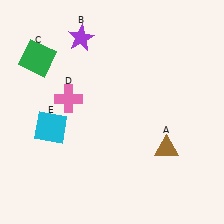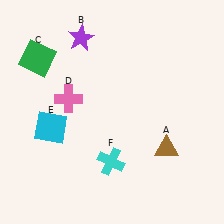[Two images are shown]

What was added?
A cyan cross (F) was added in Image 2.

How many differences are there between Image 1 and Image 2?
There is 1 difference between the two images.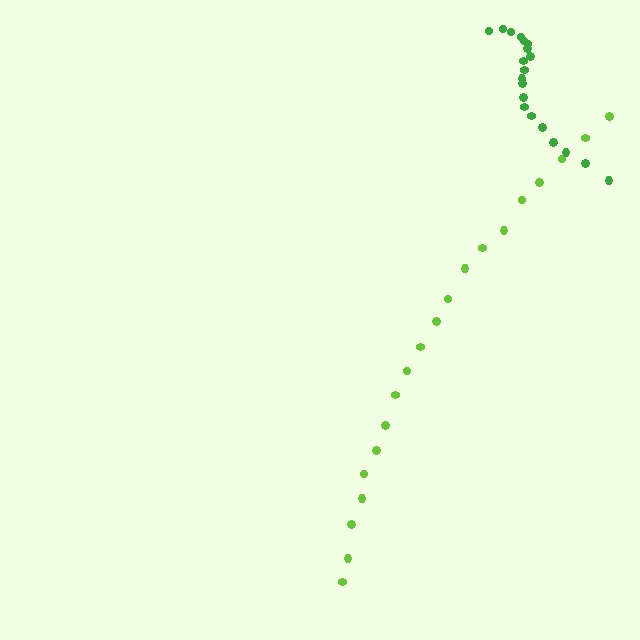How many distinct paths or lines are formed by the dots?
There are 2 distinct paths.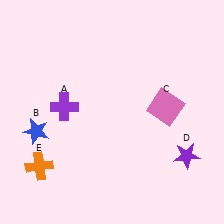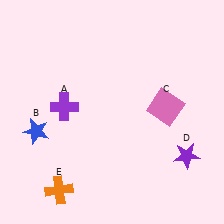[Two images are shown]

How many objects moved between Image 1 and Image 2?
1 object moved between the two images.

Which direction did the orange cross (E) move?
The orange cross (E) moved down.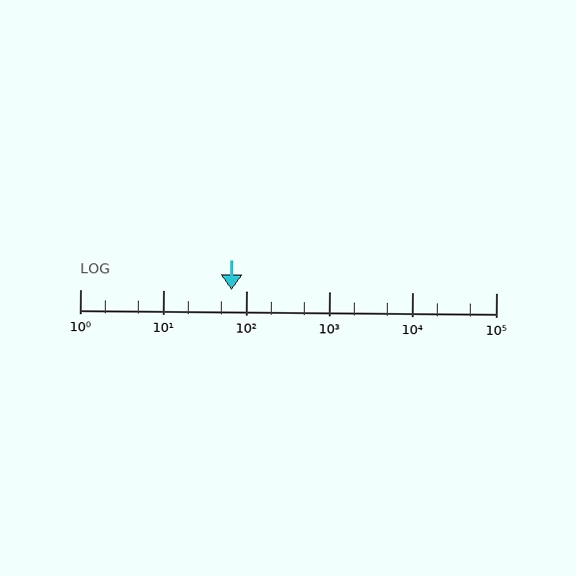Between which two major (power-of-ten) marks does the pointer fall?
The pointer is between 10 and 100.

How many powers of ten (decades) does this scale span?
The scale spans 5 decades, from 1 to 100000.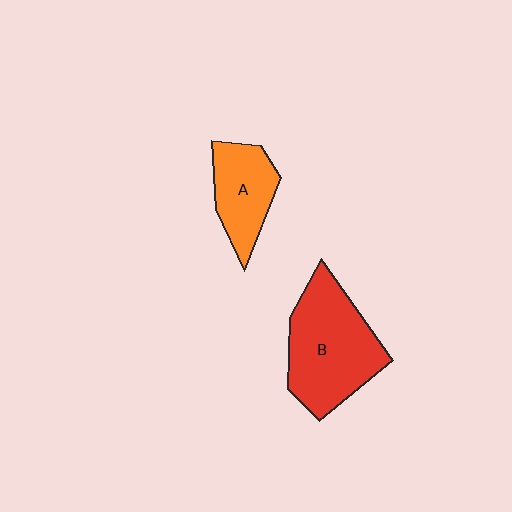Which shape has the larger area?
Shape B (red).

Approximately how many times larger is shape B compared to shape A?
Approximately 1.7 times.